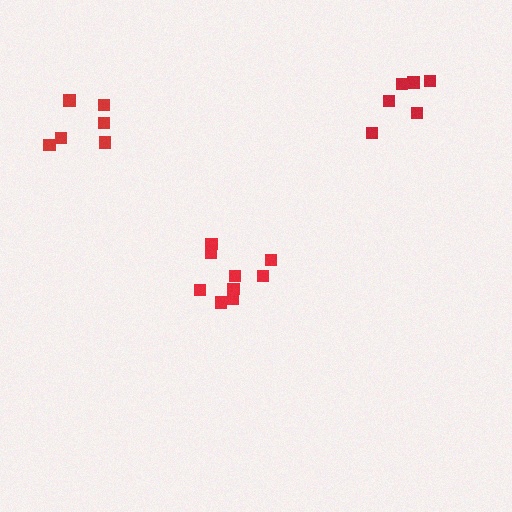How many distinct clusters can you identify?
There are 3 distinct clusters.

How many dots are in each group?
Group 1: 6 dots, Group 2: 9 dots, Group 3: 6 dots (21 total).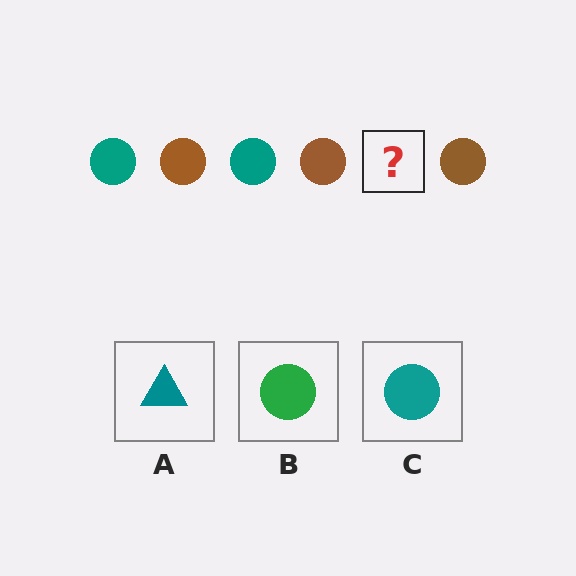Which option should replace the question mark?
Option C.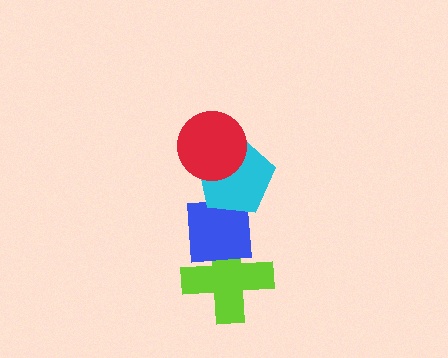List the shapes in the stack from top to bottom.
From top to bottom: the red circle, the cyan pentagon, the blue square, the lime cross.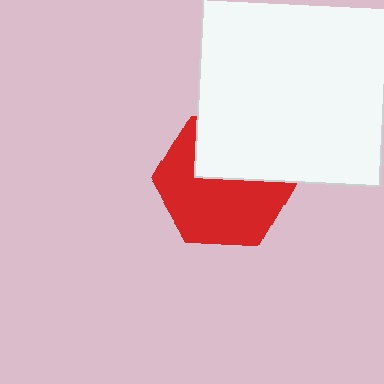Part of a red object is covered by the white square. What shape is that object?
It is a hexagon.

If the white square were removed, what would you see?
You would see the complete red hexagon.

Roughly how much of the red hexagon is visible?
About half of it is visible (roughly 63%).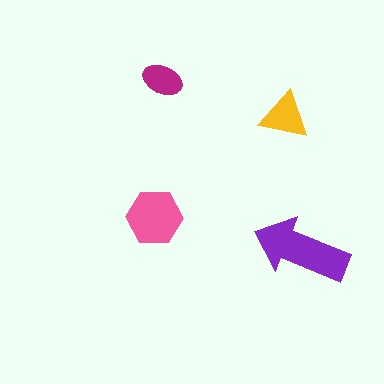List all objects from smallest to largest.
The magenta ellipse, the yellow triangle, the pink hexagon, the purple arrow.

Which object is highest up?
The magenta ellipse is topmost.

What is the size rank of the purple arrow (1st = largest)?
1st.